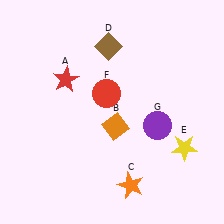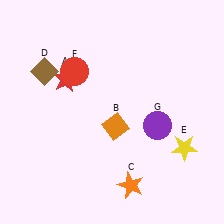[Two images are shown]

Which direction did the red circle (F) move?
The red circle (F) moved left.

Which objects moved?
The objects that moved are: the brown diamond (D), the red circle (F).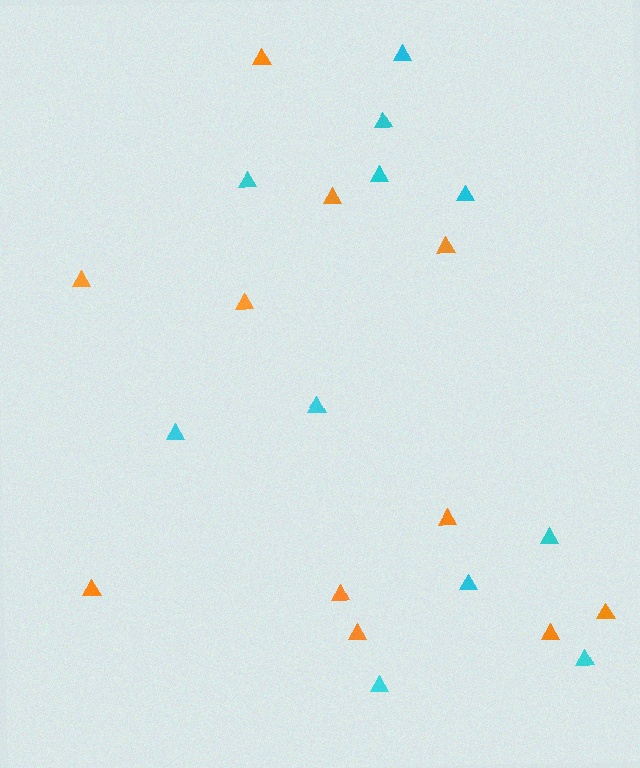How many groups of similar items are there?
There are 2 groups: one group of orange triangles (11) and one group of cyan triangles (11).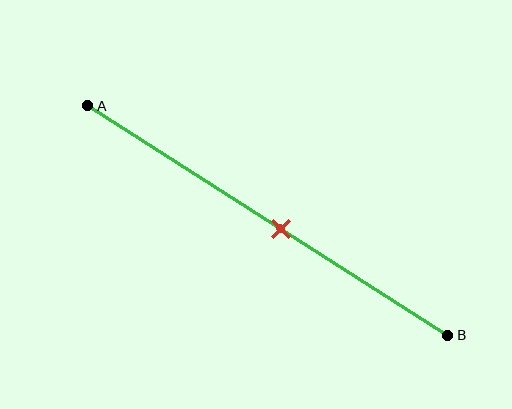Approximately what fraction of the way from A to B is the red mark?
The red mark is approximately 55% of the way from A to B.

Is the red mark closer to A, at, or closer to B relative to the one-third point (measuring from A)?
The red mark is closer to point B than the one-third point of segment AB.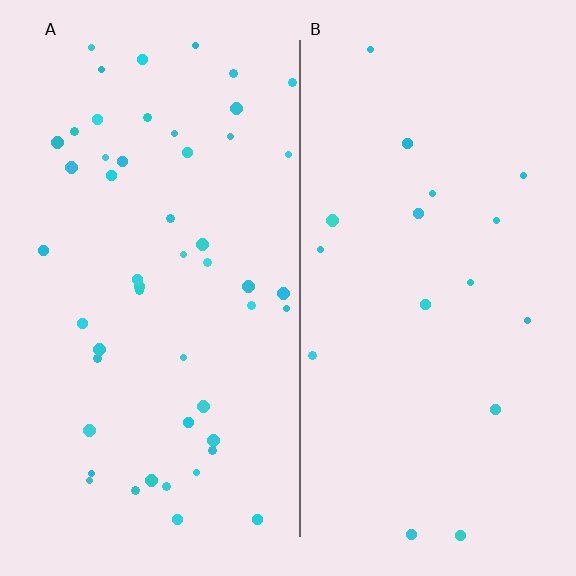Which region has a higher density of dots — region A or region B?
A (the left).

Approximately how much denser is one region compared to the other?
Approximately 2.9× — region A over region B.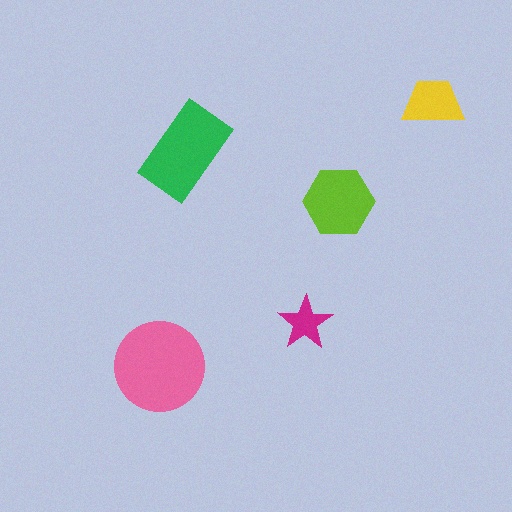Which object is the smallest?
The magenta star.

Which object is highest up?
The yellow trapezoid is topmost.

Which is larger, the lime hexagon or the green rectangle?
The green rectangle.